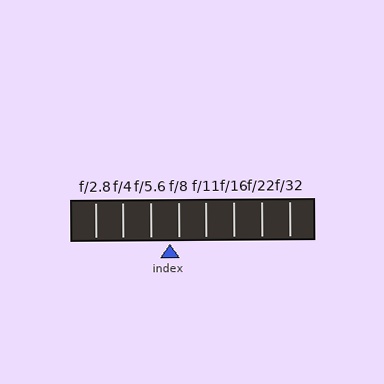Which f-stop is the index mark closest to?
The index mark is closest to f/8.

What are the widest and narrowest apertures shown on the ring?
The widest aperture shown is f/2.8 and the narrowest is f/32.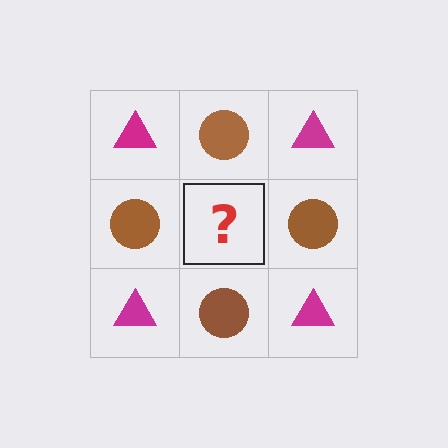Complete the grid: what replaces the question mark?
The question mark should be replaced with a magenta triangle.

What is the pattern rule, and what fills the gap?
The rule is that it alternates magenta triangle and brown circle in a checkerboard pattern. The gap should be filled with a magenta triangle.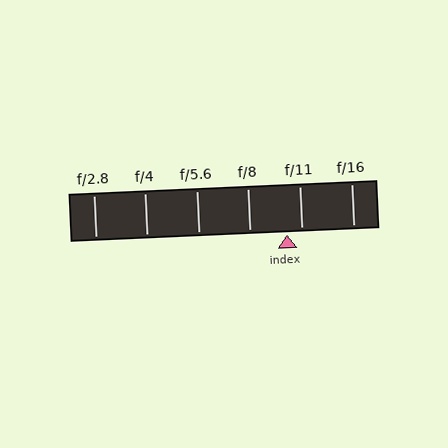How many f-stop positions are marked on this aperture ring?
There are 6 f-stop positions marked.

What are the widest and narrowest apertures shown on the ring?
The widest aperture shown is f/2.8 and the narrowest is f/16.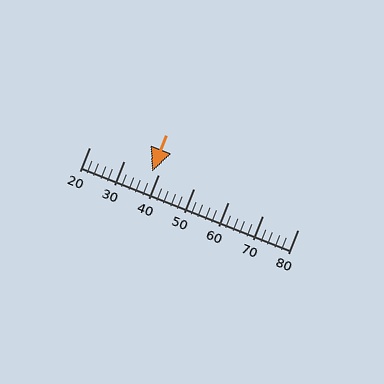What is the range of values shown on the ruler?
The ruler shows values from 20 to 80.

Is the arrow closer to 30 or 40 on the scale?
The arrow is closer to 40.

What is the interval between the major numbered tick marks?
The major tick marks are spaced 10 units apart.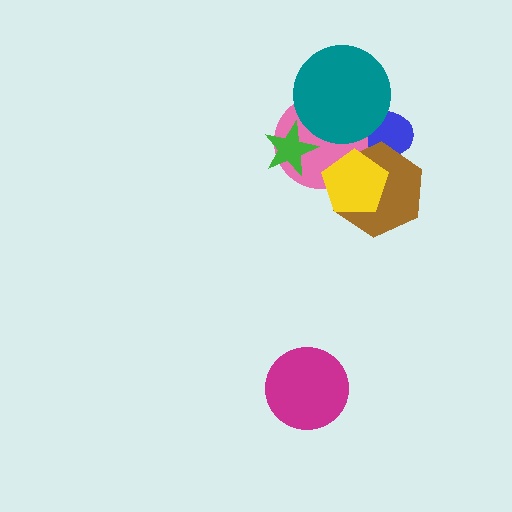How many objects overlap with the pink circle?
5 objects overlap with the pink circle.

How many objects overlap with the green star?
1 object overlaps with the green star.